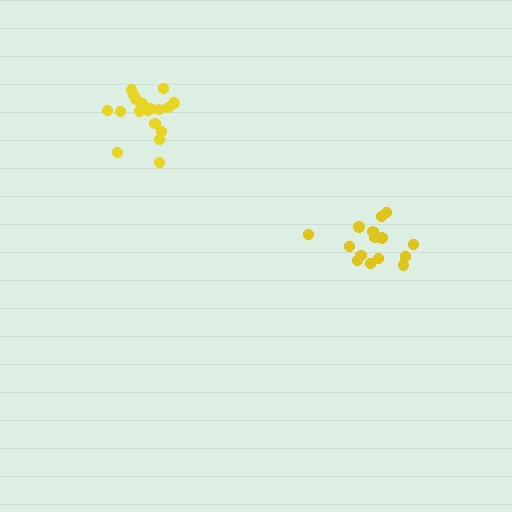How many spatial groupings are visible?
There are 2 spatial groupings.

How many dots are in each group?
Group 1: 18 dots, Group 2: 15 dots (33 total).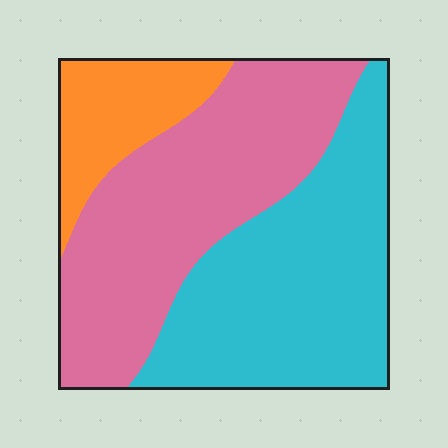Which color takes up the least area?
Orange, at roughly 15%.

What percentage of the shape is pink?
Pink covers 43% of the shape.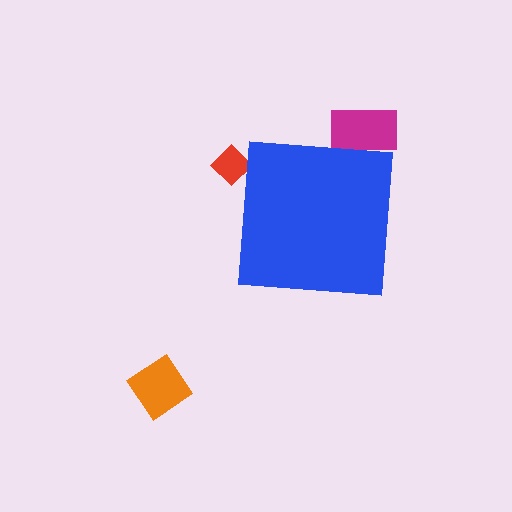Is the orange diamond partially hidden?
No, the orange diamond is fully visible.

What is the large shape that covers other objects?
A blue square.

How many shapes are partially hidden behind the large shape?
2 shapes are partially hidden.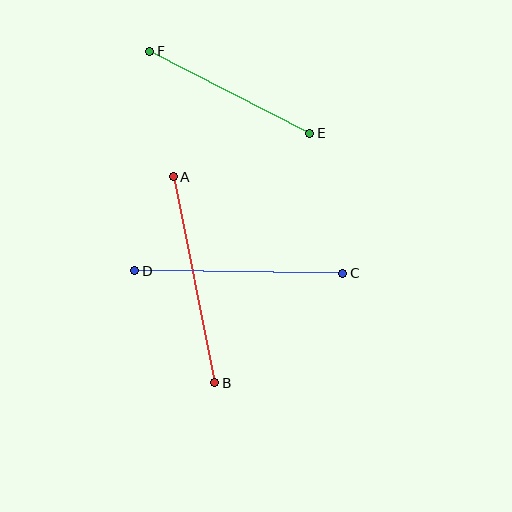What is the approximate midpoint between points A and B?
The midpoint is at approximately (194, 280) pixels.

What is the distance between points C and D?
The distance is approximately 208 pixels.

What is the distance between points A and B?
The distance is approximately 210 pixels.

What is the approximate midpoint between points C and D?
The midpoint is at approximately (239, 272) pixels.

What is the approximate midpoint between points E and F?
The midpoint is at approximately (230, 92) pixels.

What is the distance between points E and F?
The distance is approximately 180 pixels.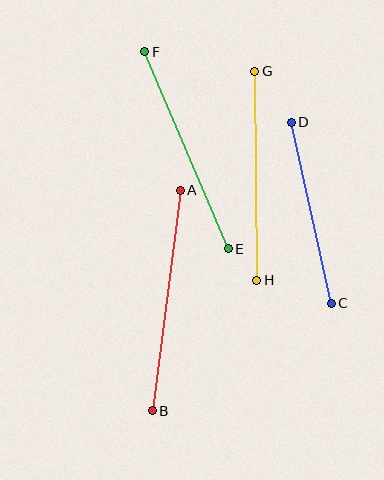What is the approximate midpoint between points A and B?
The midpoint is at approximately (166, 300) pixels.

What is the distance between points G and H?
The distance is approximately 209 pixels.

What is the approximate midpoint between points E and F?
The midpoint is at approximately (186, 150) pixels.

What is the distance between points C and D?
The distance is approximately 185 pixels.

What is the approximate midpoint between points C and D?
The midpoint is at approximately (311, 213) pixels.